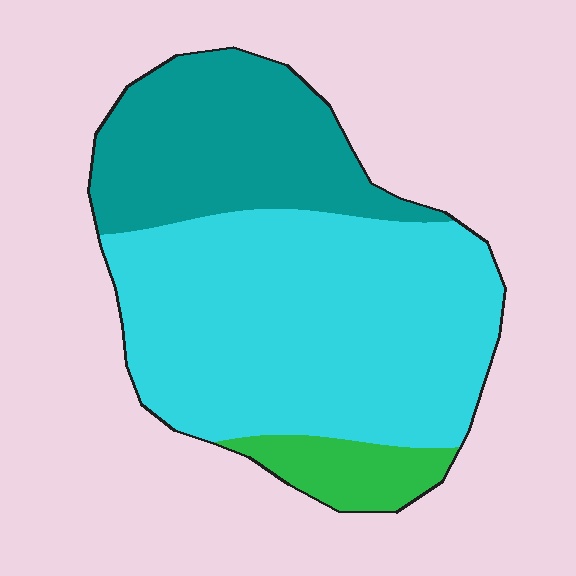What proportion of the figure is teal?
Teal covers around 30% of the figure.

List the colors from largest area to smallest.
From largest to smallest: cyan, teal, green.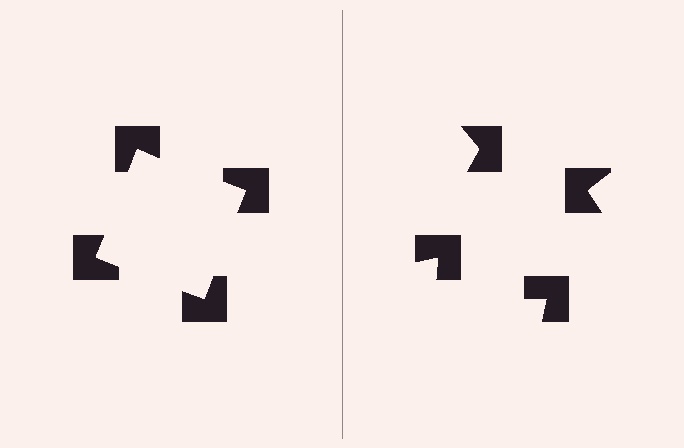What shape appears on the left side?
An illusory square.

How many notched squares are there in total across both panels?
8 — 4 on each side.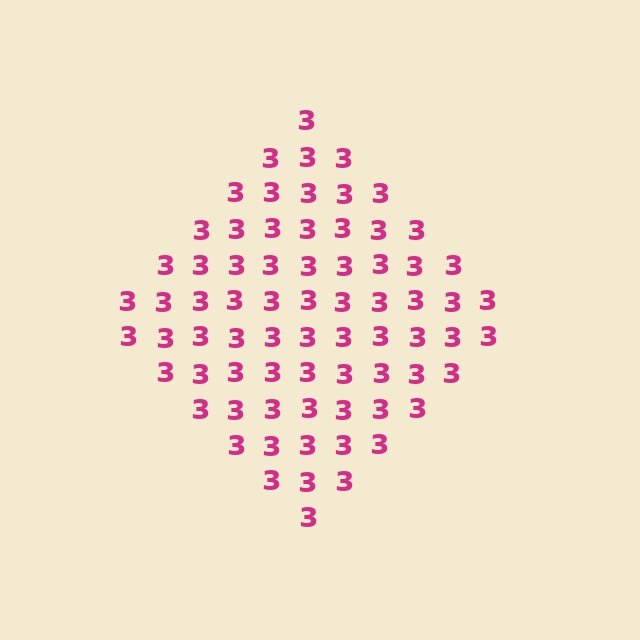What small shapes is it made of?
It is made of small digit 3's.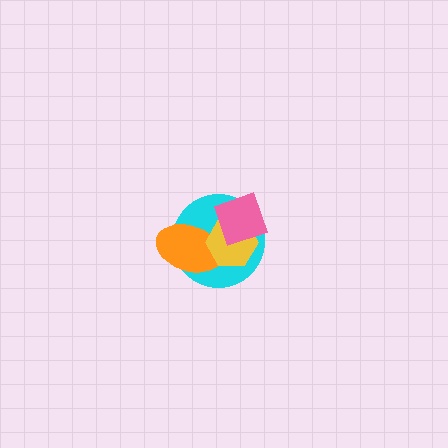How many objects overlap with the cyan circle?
3 objects overlap with the cyan circle.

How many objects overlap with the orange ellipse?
2 objects overlap with the orange ellipse.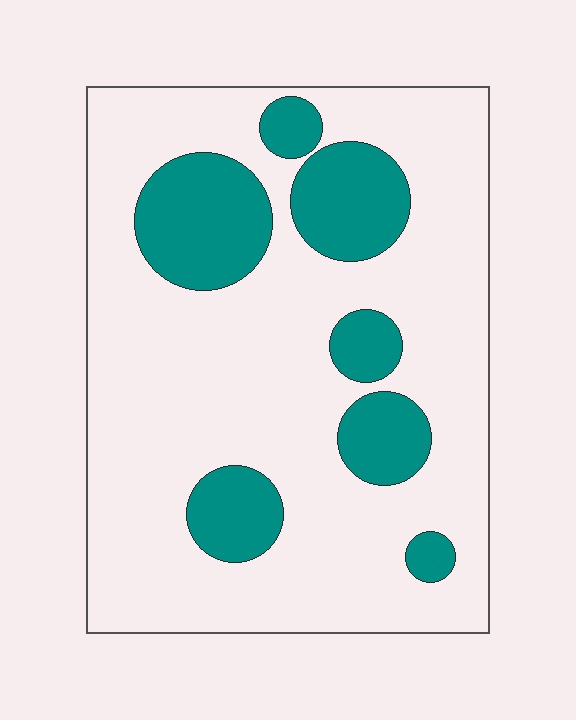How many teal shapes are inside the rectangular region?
7.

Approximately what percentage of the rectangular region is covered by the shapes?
Approximately 25%.